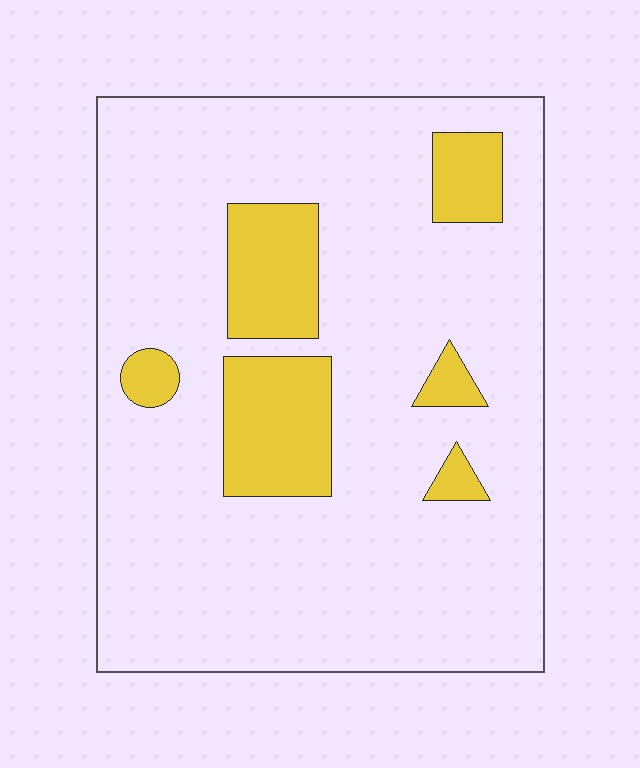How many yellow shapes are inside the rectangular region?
6.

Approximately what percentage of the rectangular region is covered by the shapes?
Approximately 15%.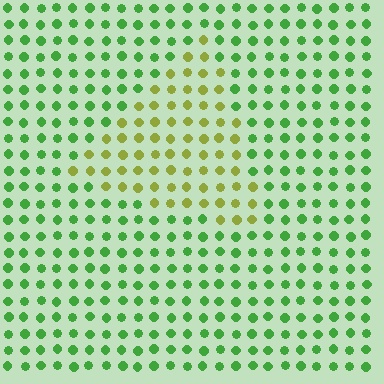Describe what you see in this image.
The image is filled with small green elements in a uniform arrangement. A triangle-shaped region is visible where the elements are tinted to a slightly different hue, forming a subtle color boundary.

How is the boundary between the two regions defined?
The boundary is defined purely by a slight shift in hue (about 45 degrees). Spacing, size, and orientation are identical on both sides.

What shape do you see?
I see a triangle.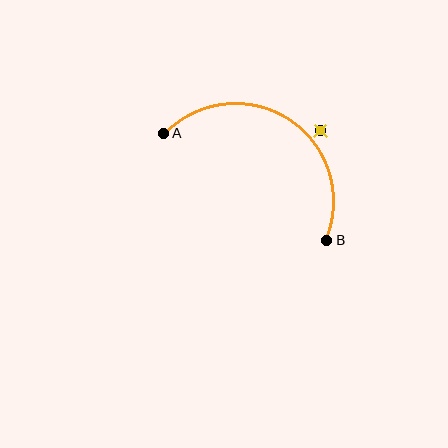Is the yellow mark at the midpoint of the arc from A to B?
No — the yellow mark does not lie on the arc at all. It sits slightly outside the curve.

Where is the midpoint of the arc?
The arc midpoint is the point on the curve farthest from the straight line joining A and B. It sits above that line.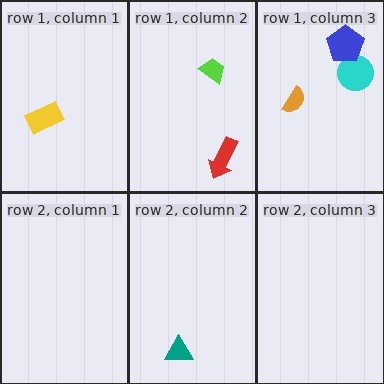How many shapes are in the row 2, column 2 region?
1.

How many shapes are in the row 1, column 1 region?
1.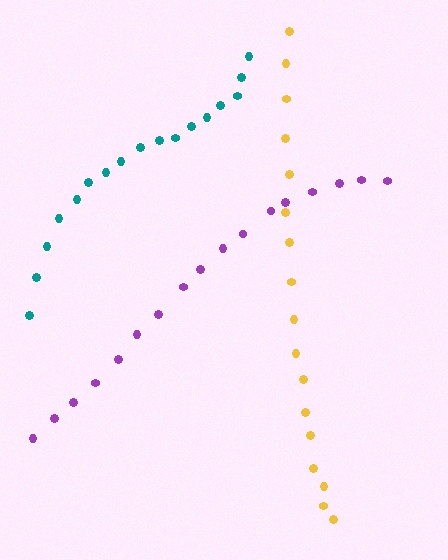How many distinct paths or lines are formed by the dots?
There are 3 distinct paths.